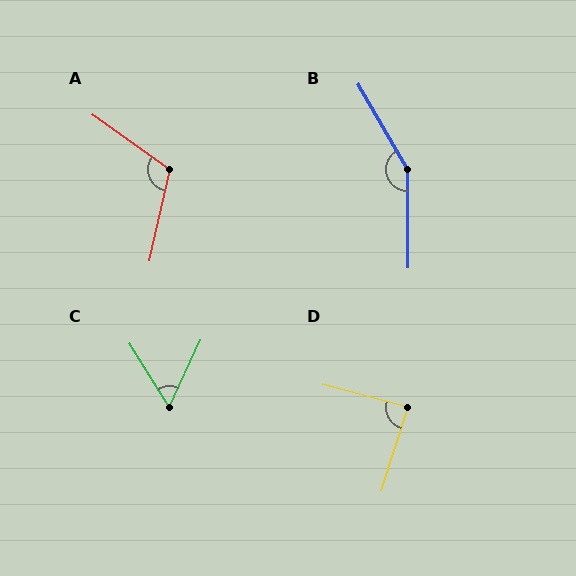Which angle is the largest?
B, at approximately 150 degrees.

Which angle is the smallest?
C, at approximately 57 degrees.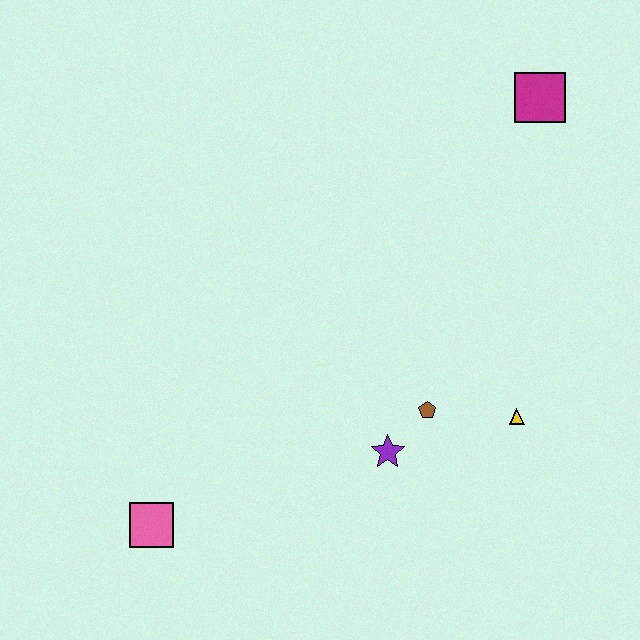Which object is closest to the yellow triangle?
The brown pentagon is closest to the yellow triangle.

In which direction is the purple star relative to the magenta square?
The purple star is below the magenta square.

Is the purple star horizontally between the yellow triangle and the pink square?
Yes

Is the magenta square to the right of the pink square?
Yes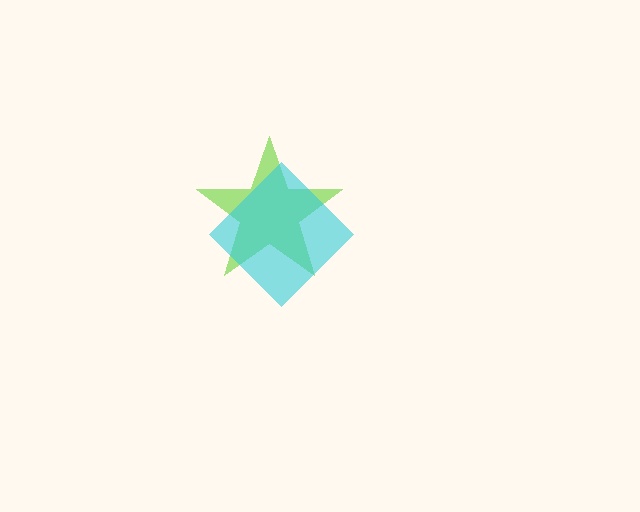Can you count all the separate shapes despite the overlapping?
Yes, there are 2 separate shapes.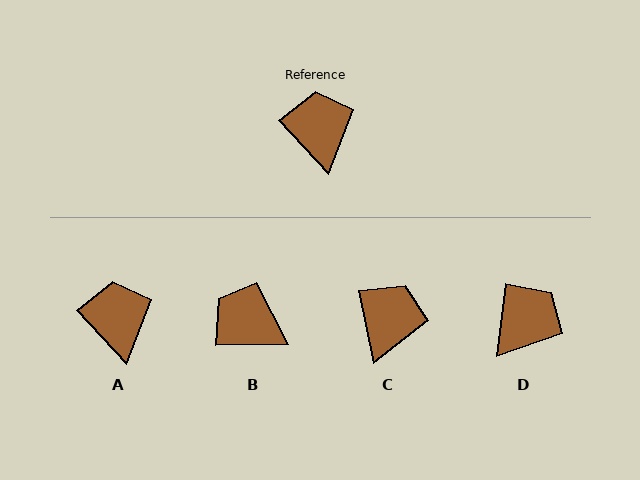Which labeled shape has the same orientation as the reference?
A.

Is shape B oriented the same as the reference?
No, it is off by about 48 degrees.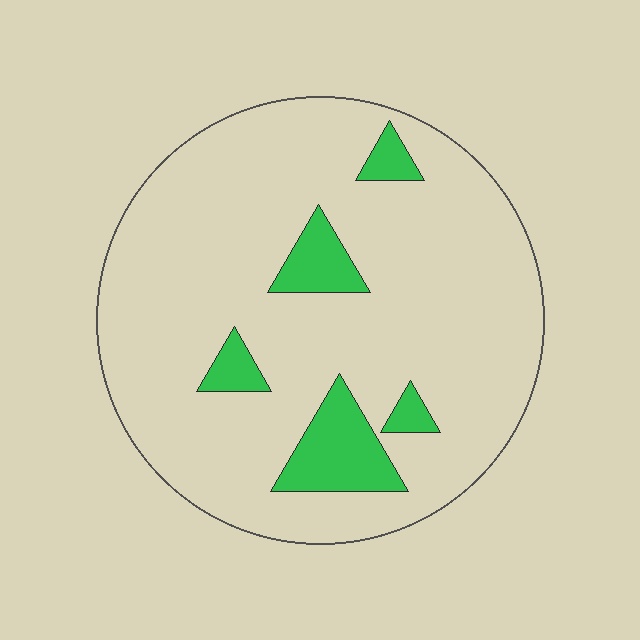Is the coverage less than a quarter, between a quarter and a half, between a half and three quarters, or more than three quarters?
Less than a quarter.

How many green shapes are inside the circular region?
5.